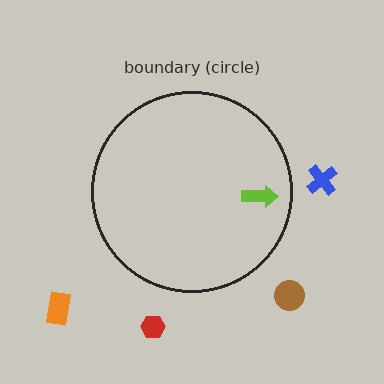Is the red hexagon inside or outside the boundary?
Outside.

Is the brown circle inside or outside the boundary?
Outside.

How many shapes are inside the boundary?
1 inside, 4 outside.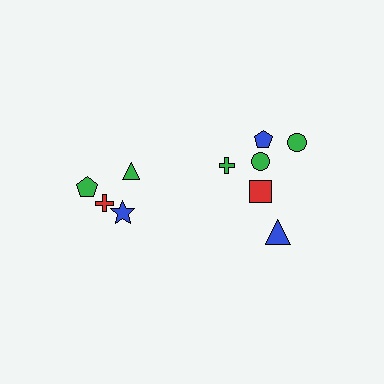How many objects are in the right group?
There are 6 objects.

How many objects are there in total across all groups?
There are 10 objects.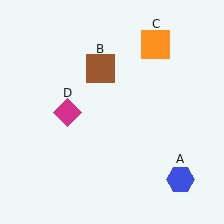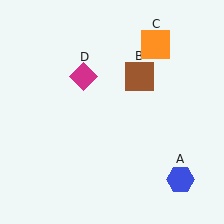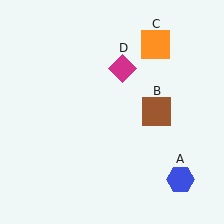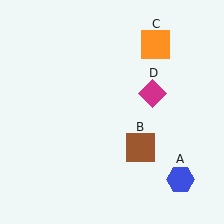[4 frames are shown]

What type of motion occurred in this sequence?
The brown square (object B), magenta diamond (object D) rotated clockwise around the center of the scene.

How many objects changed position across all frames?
2 objects changed position: brown square (object B), magenta diamond (object D).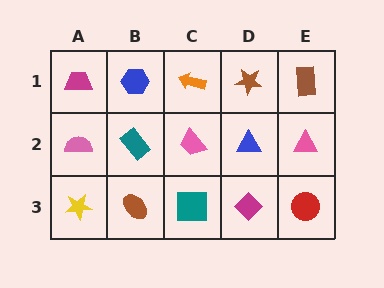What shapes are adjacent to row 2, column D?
A brown star (row 1, column D), a magenta diamond (row 3, column D), a pink trapezoid (row 2, column C), a pink triangle (row 2, column E).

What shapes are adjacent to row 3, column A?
A pink semicircle (row 2, column A), a brown ellipse (row 3, column B).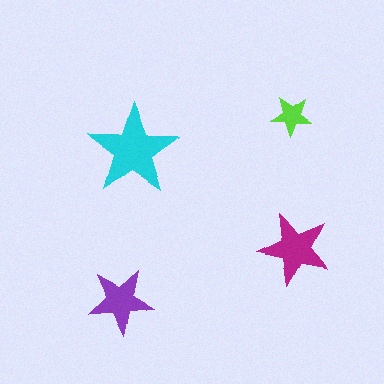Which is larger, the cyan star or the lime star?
The cyan one.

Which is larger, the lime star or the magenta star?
The magenta one.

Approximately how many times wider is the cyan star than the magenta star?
About 1.5 times wider.